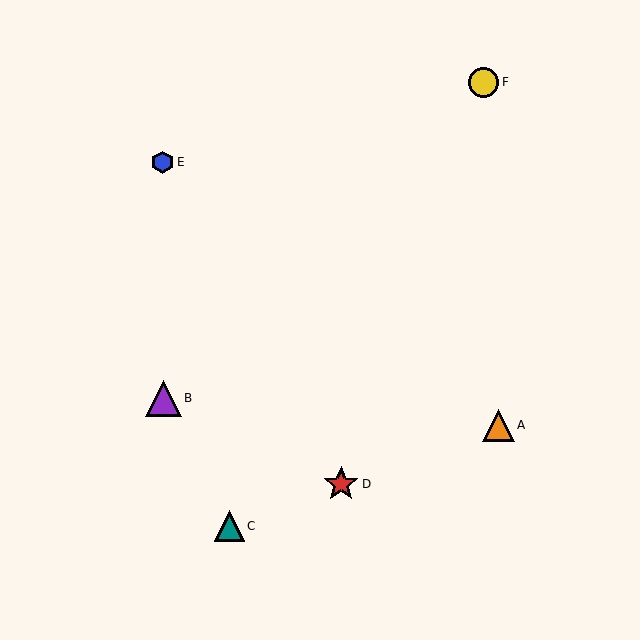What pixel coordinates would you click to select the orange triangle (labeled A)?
Click at (498, 425) to select the orange triangle A.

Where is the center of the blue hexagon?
The center of the blue hexagon is at (163, 162).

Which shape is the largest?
The purple triangle (labeled B) is the largest.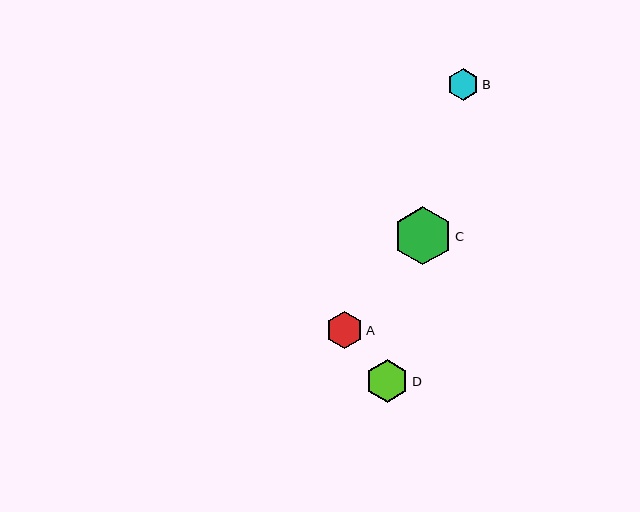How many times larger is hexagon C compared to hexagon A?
Hexagon C is approximately 1.6 times the size of hexagon A.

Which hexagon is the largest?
Hexagon C is the largest with a size of approximately 58 pixels.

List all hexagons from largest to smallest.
From largest to smallest: C, D, A, B.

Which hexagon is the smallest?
Hexagon B is the smallest with a size of approximately 32 pixels.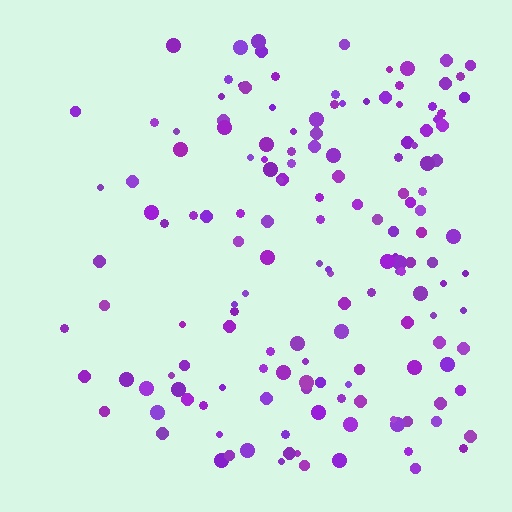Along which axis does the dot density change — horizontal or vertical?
Horizontal.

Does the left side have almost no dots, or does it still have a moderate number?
Still a moderate number, just noticeably fewer than the right.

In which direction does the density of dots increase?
From left to right, with the right side densest.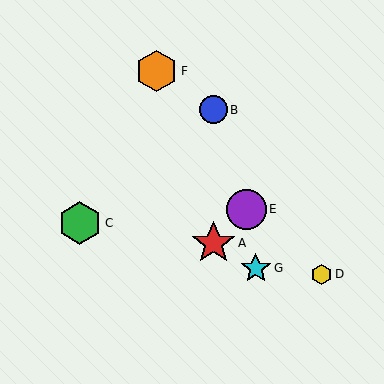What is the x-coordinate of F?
Object F is at x≈157.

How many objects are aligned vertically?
2 objects (A, B) are aligned vertically.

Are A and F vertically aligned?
No, A is at x≈213 and F is at x≈157.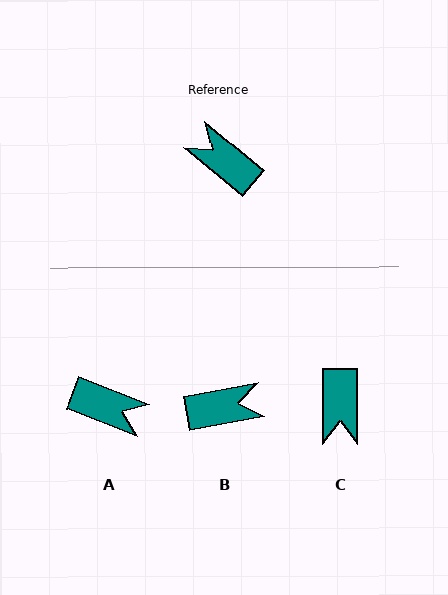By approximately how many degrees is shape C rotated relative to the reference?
Approximately 130 degrees counter-clockwise.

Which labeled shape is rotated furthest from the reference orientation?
A, about 161 degrees away.